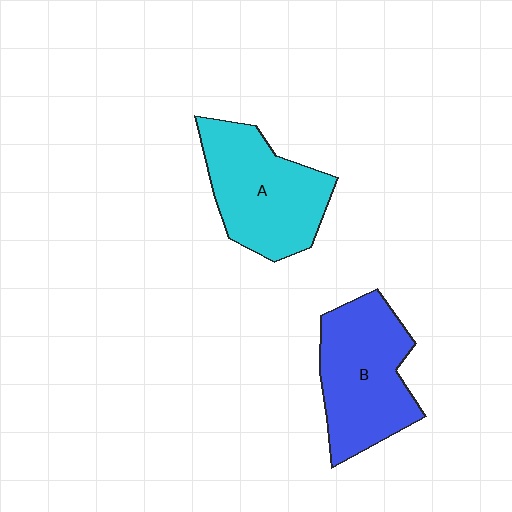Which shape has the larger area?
Shape B (blue).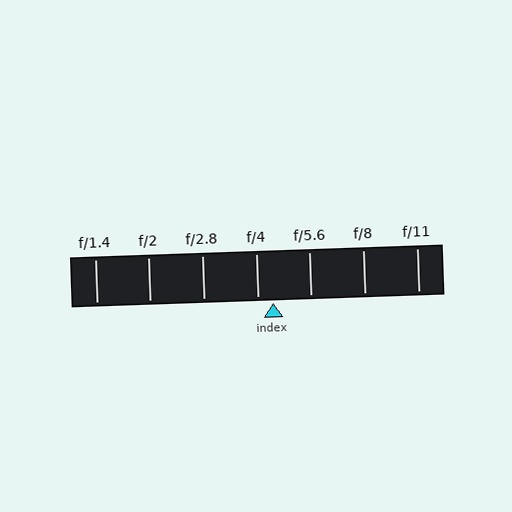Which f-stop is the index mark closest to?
The index mark is closest to f/4.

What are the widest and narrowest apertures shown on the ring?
The widest aperture shown is f/1.4 and the narrowest is f/11.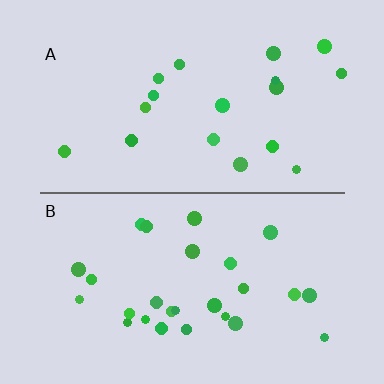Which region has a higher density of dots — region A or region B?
B (the bottom).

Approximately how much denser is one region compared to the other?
Approximately 1.5× — region B over region A.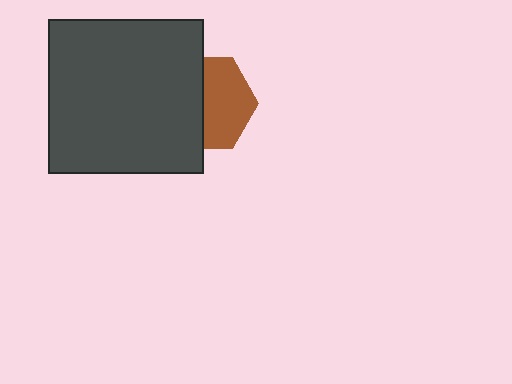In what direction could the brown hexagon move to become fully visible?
The brown hexagon could move right. That would shift it out from behind the dark gray square entirely.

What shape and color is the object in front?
The object in front is a dark gray square.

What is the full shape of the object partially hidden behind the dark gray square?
The partially hidden object is a brown hexagon.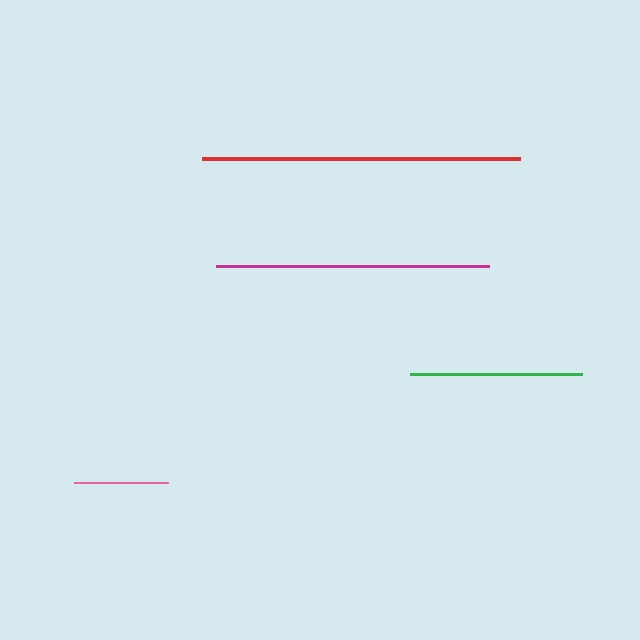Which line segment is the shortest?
The pink line is the shortest at approximately 93 pixels.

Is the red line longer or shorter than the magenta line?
The red line is longer than the magenta line.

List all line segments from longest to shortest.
From longest to shortest: red, magenta, green, pink.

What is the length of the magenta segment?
The magenta segment is approximately 273 pixels long.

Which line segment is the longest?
The red line is the longest at approximately 318 pixels.